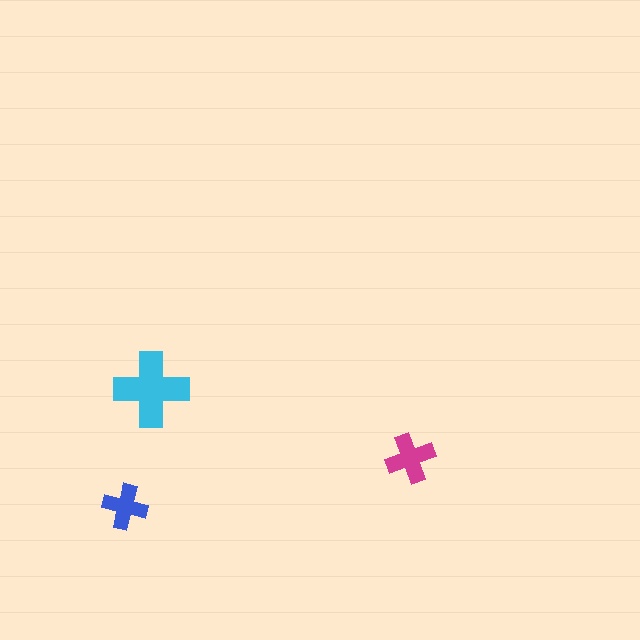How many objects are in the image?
There are 3 objects in the image.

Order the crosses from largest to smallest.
the cyan one, the magenta one, the blue one.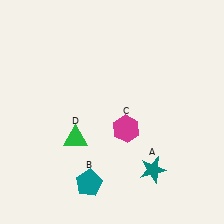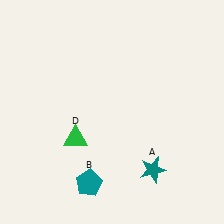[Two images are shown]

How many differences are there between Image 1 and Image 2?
There is 1 difference between the two images.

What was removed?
The magenta hexagon (C) was removed in Image 2.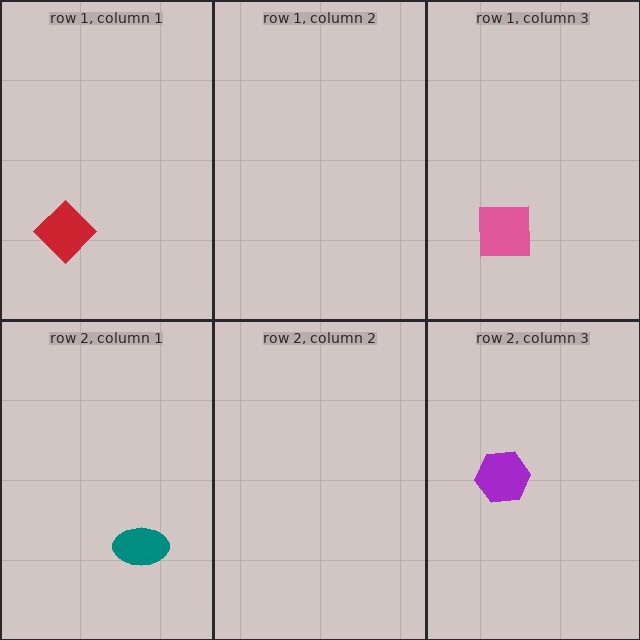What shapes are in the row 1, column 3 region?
The pink square.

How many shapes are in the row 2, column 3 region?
1.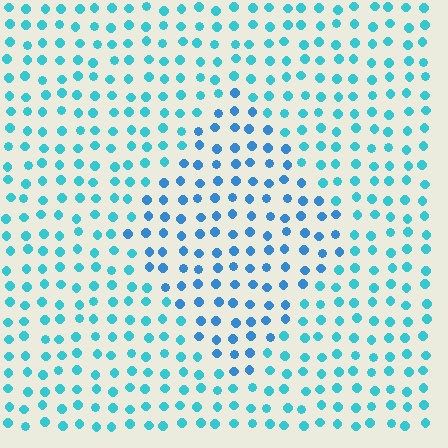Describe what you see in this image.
The image is filled with small cyan elements in a uniform arrangement. A diamond-shaped region is visible where the elements are tinted to a slightly different hue, forming a subtle color boundary.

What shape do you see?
I see a diamond.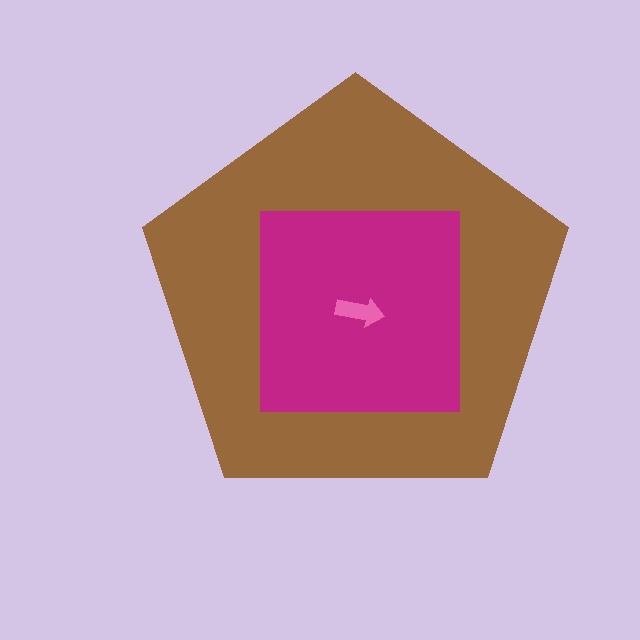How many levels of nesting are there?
3.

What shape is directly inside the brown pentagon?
The magenta square.